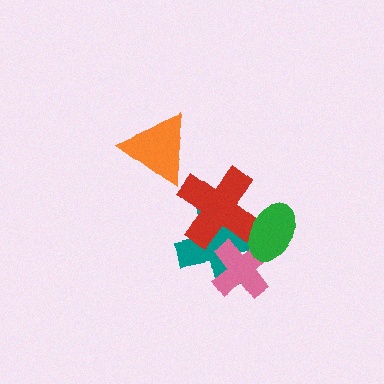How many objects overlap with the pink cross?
3 objects overlap with the pink cross.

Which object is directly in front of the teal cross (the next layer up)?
The pink cross is directly in front of the teal cross.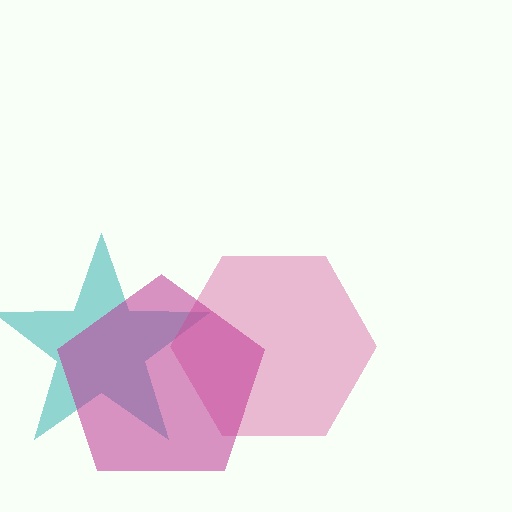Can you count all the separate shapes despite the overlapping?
Yes, there are 3 separate shapes.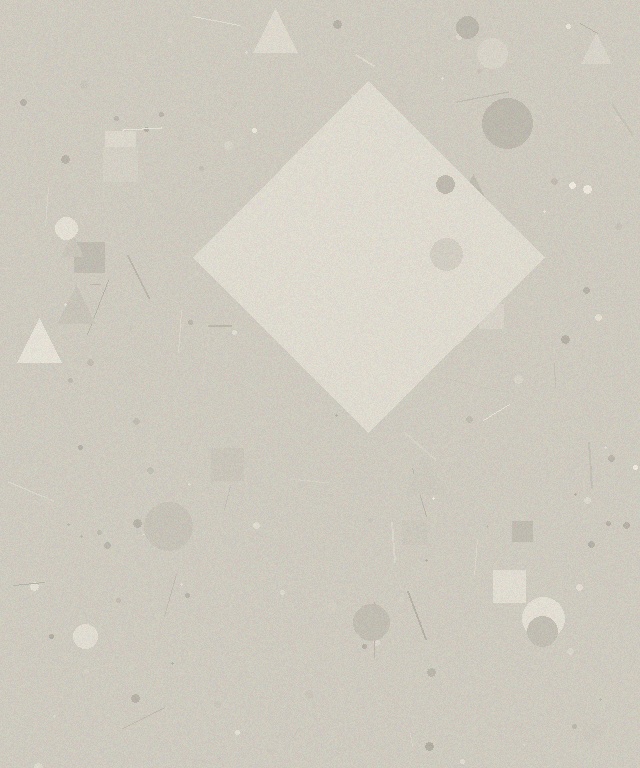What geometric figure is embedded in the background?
A diamond is embedded in the background.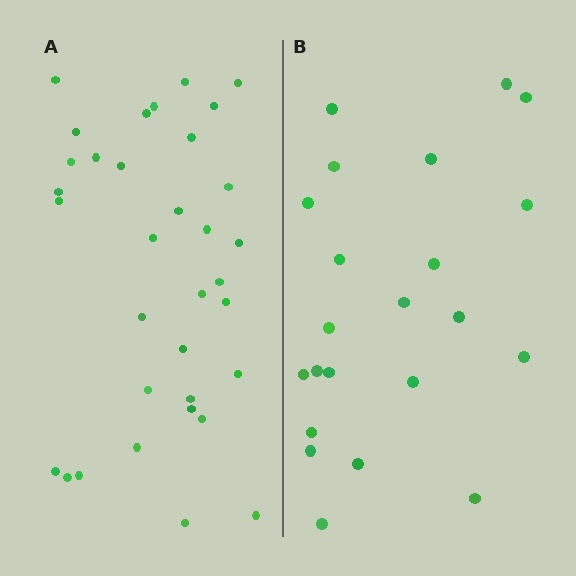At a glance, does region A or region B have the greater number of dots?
Region A (the left region) has more dots.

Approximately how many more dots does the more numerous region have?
Region A has roughly 12 or so more dots than region B.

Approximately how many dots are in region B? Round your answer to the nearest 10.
About 20 dots. (The exact count is 22, which rounds to 20.)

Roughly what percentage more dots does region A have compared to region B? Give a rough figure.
About 55% more.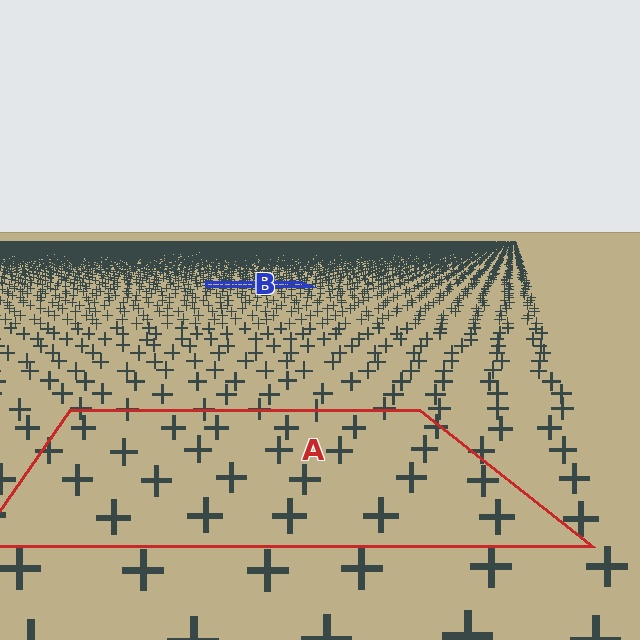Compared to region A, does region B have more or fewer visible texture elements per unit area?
Region B has more texture elements per unit area — they are packed more densely because it is farther away.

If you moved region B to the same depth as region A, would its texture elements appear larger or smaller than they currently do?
They would appear larger. At a closer depth, the same texture elements are projected at a bigger on-screen size.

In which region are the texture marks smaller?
The texture marks are smaller in region B, because it is farther away.